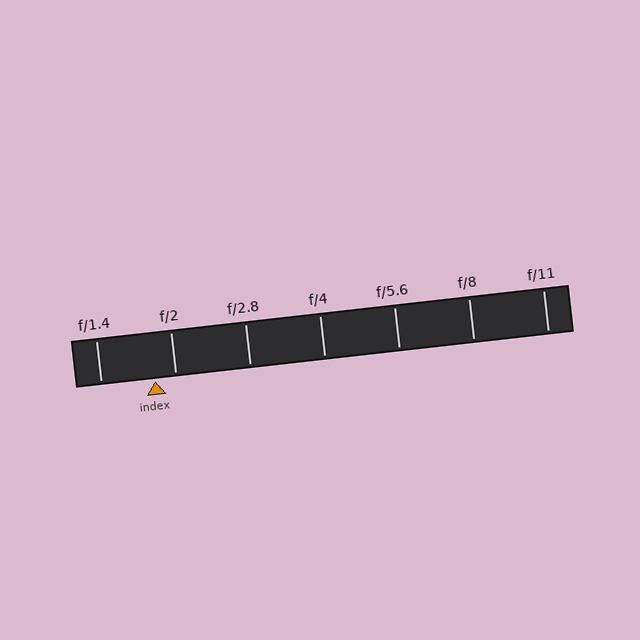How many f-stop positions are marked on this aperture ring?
There are 7 f-stop positions marked.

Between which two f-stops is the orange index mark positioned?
The index mark is between f/1.4 and f/2.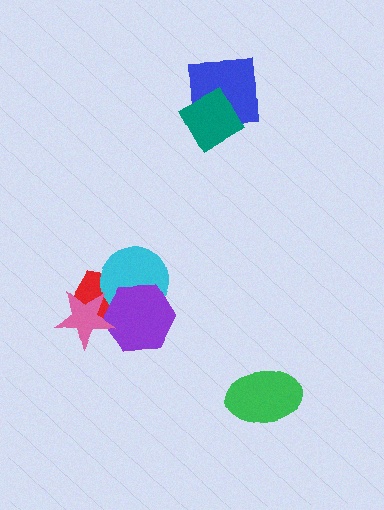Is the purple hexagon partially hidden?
Yes, it is partially covered by another shape.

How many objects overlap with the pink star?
2 objects overlap with the pink star.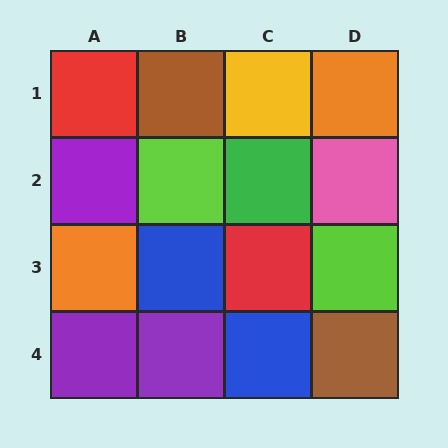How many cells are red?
2 cells are red.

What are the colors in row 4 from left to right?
Purple, purple, blue, brown.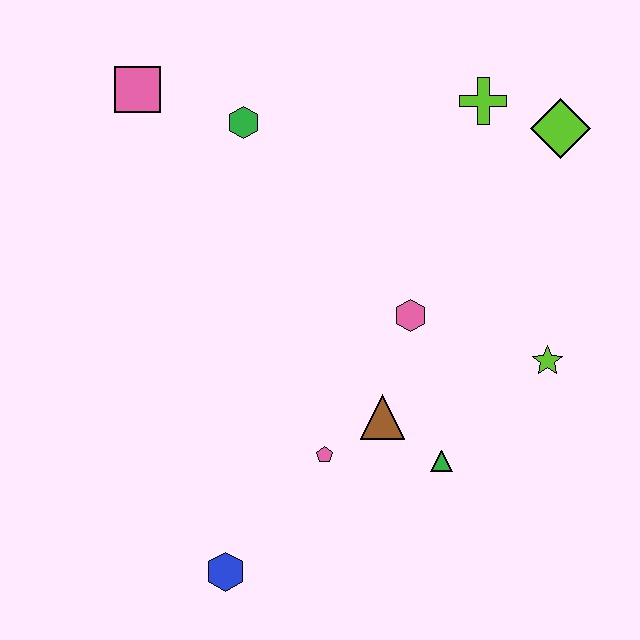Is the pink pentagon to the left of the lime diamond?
Yes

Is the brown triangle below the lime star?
Yes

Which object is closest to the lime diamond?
The lime cross is closest to the lime diamond.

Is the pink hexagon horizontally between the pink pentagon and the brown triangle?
No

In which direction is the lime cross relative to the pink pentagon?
The lime cross is above the pink pentagon.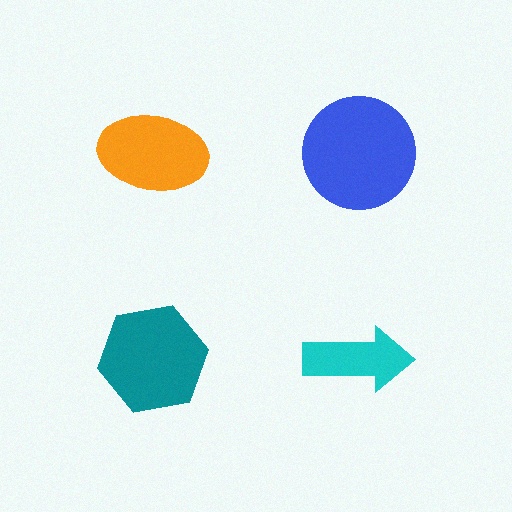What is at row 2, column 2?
A cyan arrow.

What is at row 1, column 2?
A blue circle.